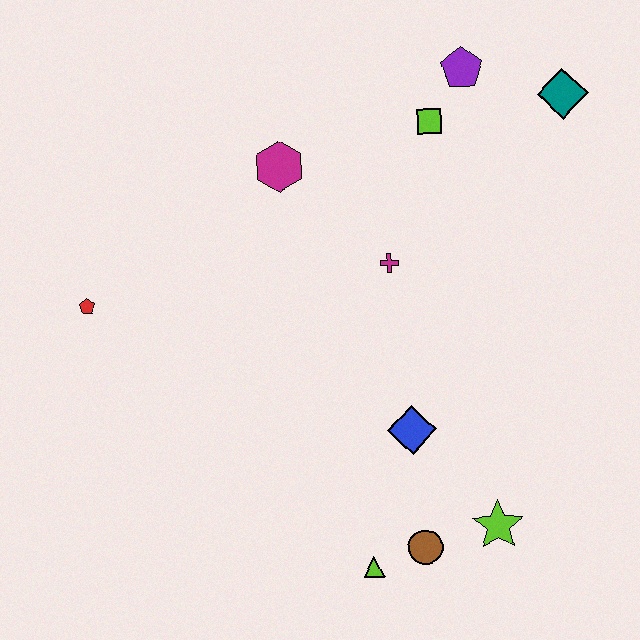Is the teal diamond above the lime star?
Yes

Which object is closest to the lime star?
The brown circle is closest to the lime star.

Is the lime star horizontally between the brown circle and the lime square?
No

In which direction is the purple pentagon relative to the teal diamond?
The purple pentagon is to the left of the teal diamond.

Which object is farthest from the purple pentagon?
The lime triangle is farthest from the purple pentagon.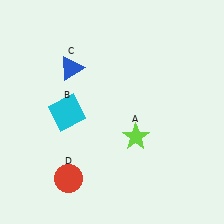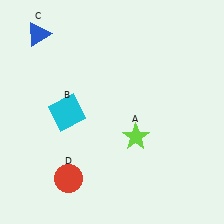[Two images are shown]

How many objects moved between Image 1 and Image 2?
1 object moved between the two images.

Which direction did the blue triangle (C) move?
The blue triangle (C) moved up.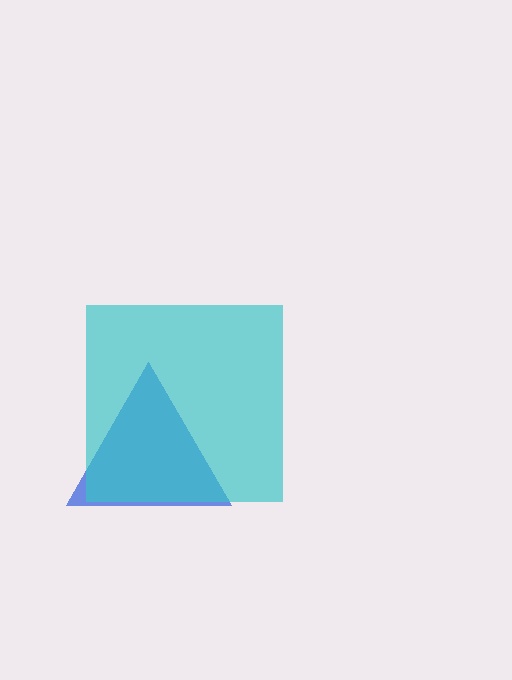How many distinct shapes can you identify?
There are 2 distinct shapes: a blue triangle, a cyan square.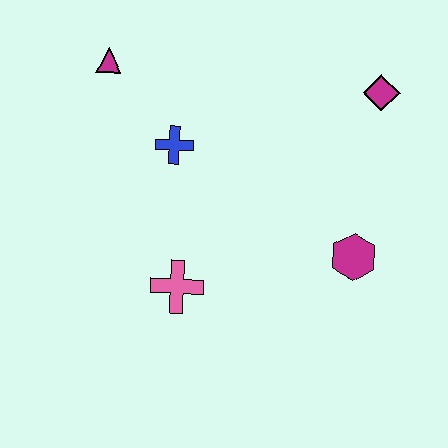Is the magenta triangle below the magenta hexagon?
No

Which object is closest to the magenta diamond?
The magenta hexagon is closest to the magenta diamond.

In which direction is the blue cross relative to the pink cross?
The blue cross is above the pink cross.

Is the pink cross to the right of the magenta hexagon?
No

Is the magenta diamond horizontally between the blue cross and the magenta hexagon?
No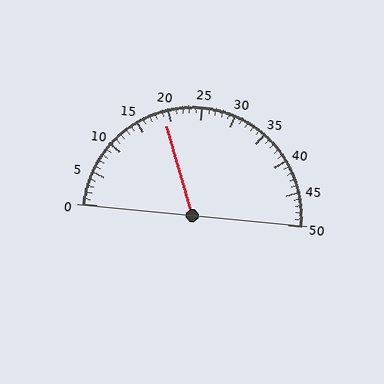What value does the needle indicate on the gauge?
The needle indicates approximately 19.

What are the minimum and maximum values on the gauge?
The gauge ranges from 0 to 50.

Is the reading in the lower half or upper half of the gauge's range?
The reading is in the lower half of the range (0 to 50).